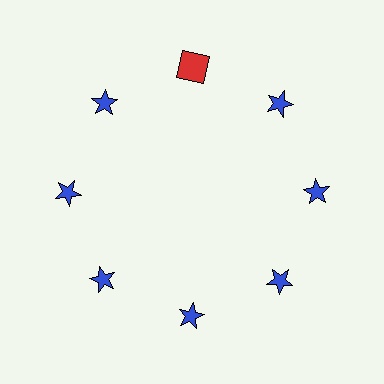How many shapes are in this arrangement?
There are 8 shapes arranged in a ring pattern.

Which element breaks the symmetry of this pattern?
The red square at roughly the 12 o'clock position breaks the symmetry. All other shapes are blue stars.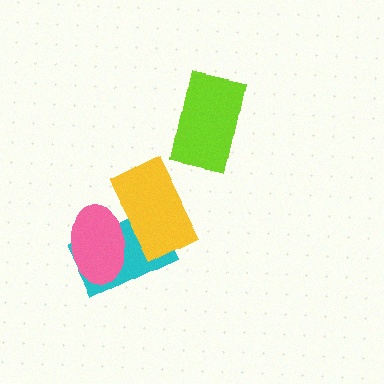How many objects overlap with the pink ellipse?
2 objects overlap with the pink ellipse.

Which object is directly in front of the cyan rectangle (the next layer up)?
The yellow rectangle is directly in front of the cyan rectangle.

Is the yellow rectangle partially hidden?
Yes, it is partially covered by another shape.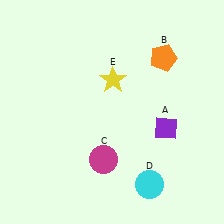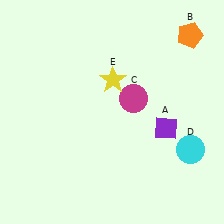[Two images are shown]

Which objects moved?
The objects that moved are: the orange pentagon (B), the magenta circle (C), the cyan circle (D).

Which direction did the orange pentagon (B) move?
The orange pentagon (B) moved right.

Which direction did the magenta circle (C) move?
The magenta circle (C) moved up.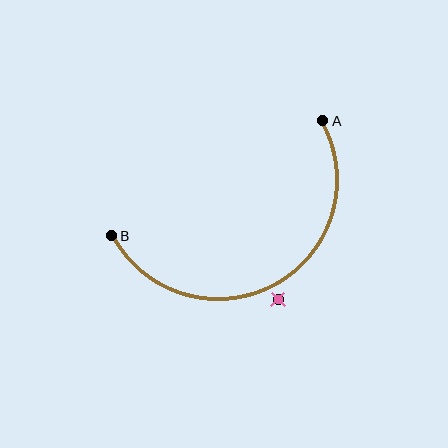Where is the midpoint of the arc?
The arc midpoint is the point on the curve farthest from the straight line joining A and B. It sits below that line.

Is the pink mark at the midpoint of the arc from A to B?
No — the pink mark does not lie on the arc at all. It sits slightly outside the curve.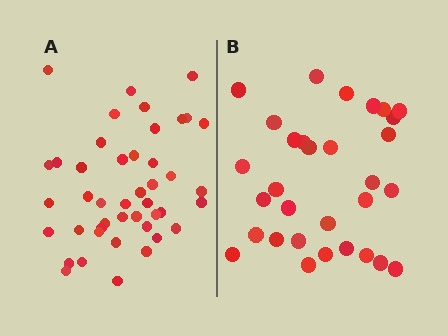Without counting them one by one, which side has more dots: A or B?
Region A (the left region) has more dots.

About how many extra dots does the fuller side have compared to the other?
Region A has approximately 15 more dots than region B.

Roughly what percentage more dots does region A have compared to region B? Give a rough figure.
About 40% more.